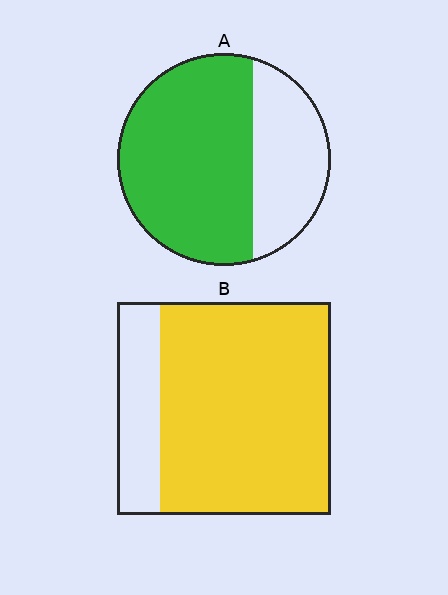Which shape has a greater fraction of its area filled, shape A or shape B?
Shape B.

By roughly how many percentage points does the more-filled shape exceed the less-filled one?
By roughly 15 percentage points (B over A).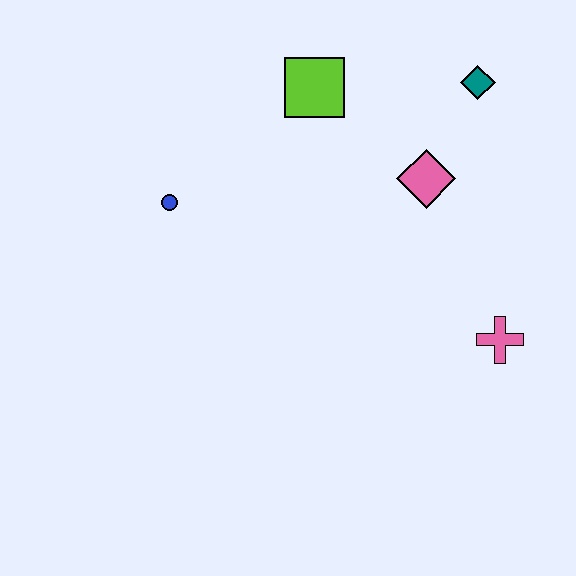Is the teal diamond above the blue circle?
Yes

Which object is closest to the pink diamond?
The teal diamond is closest to the pink diamond.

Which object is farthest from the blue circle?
The pink cross is farthest from the blue circle.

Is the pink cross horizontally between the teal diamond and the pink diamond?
No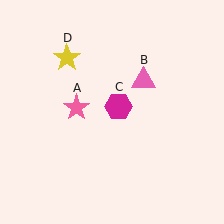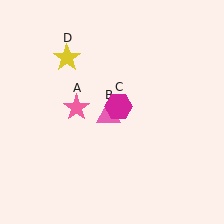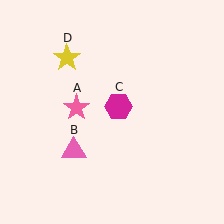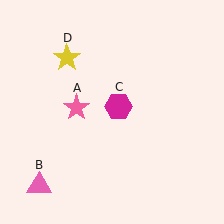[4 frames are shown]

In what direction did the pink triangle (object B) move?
The pink triangle (object B) moved down and to the left.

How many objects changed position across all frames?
1 object changed position: pink triangle (object B).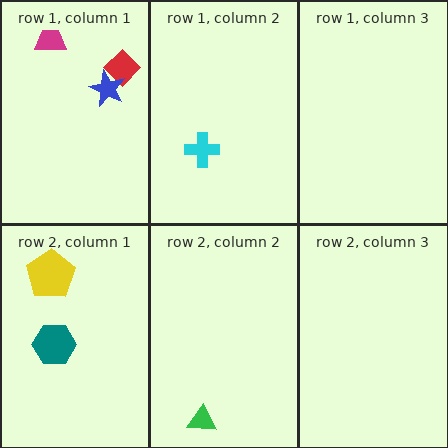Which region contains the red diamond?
The row 1, column 1 region.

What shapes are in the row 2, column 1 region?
The teal hexagon, the yellow pentagon.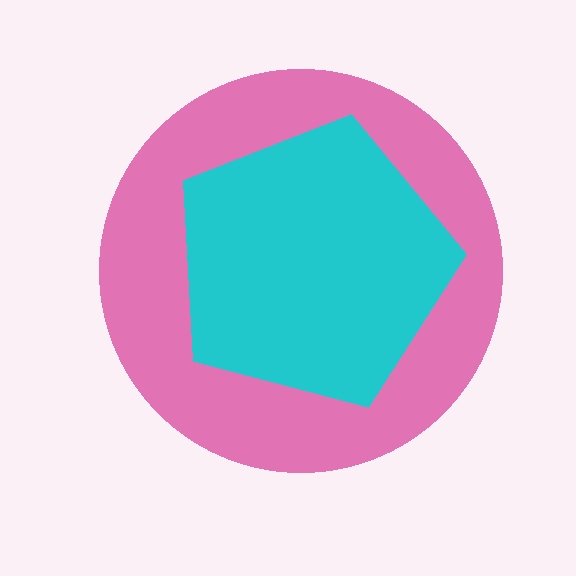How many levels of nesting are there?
2.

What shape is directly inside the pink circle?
The cyan pentagon.